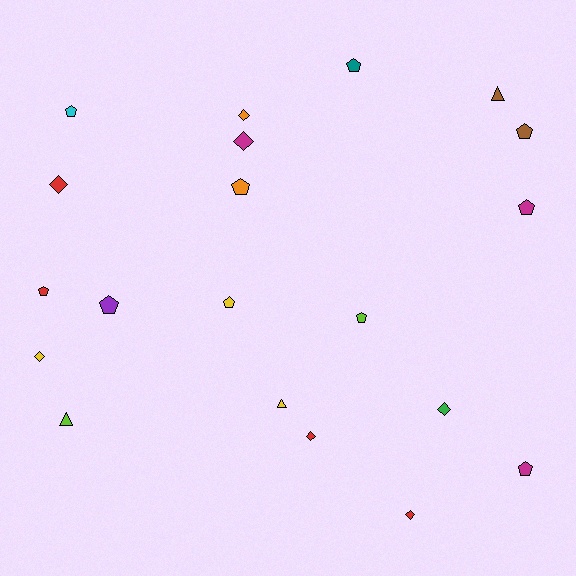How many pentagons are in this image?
There are 10 pentagons.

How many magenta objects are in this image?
There are 3 magenta objects.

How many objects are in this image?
There are 20 objects.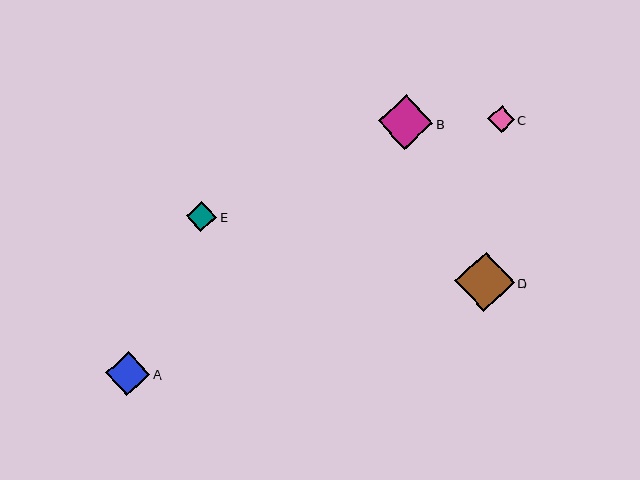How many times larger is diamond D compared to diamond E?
Diamond D is approximately 2.0 times the size of diamond E.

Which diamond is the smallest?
Diamond C is the smallest with a size of approximately 26 pixels.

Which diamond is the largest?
Diamond D is the largest with a size of approximately 59 pixels.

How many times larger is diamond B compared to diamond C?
Diamond B is approximately 2.1 times the size of diamond C.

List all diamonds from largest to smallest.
From largest to smallest: D, B, A, E, C.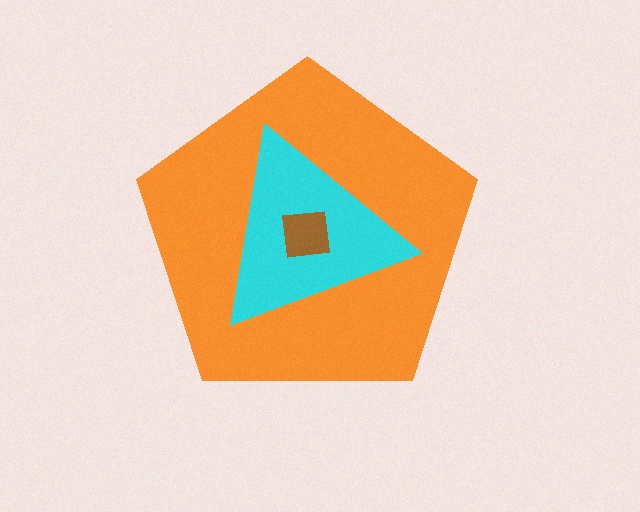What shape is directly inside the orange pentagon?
The cyan triangle.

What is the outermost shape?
The orange pentagon.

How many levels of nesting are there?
3.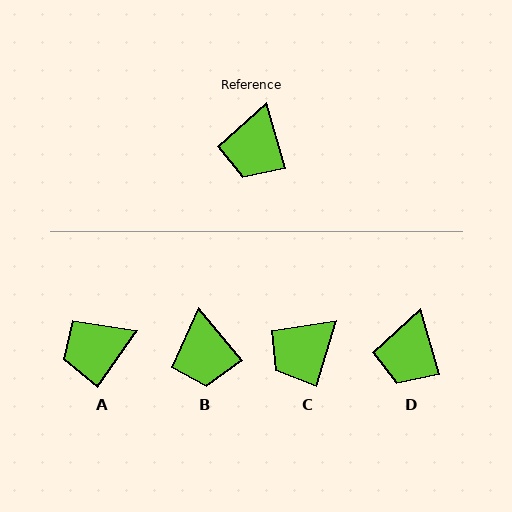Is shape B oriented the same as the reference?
No, it is off by about 23 degrees.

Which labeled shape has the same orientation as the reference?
D.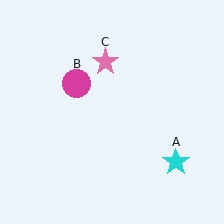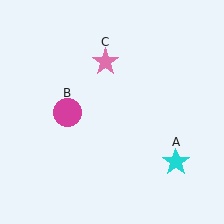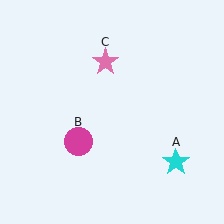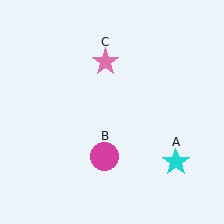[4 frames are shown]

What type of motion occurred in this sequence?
The magenta circle (object B) rotated counterclockwise around the center of the scene.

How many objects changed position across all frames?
1 object changed position: magenta circle (object B).